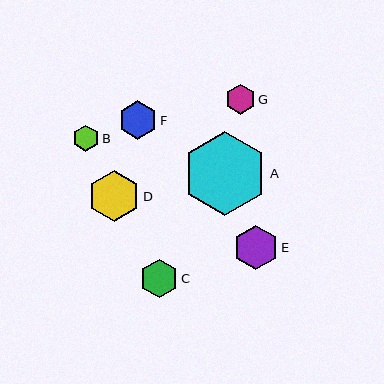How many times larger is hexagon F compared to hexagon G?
Hexagon F is approximately 1.3 times the size of hexagon G.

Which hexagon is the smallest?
Hexagon B is the smallest with a size of approximately 26 pixels.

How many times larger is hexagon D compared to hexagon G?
Hexagon D is approximately 1.7 times the size of hexagon G.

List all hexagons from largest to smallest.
From largest to smallest: A, D, E, C, F, G, B.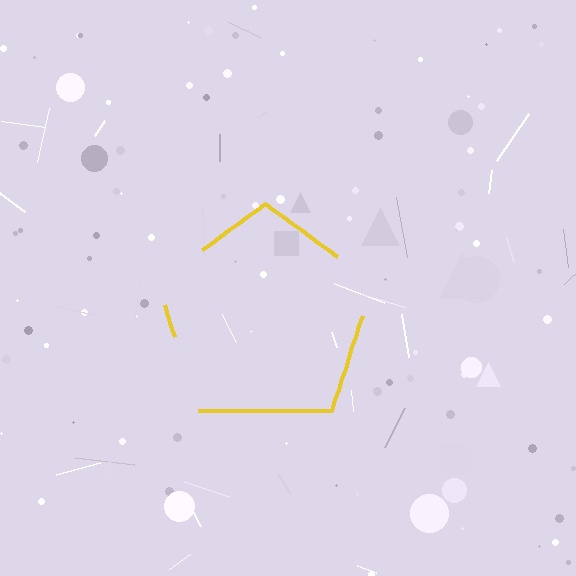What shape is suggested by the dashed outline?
The dashed outline suggests a pentagon.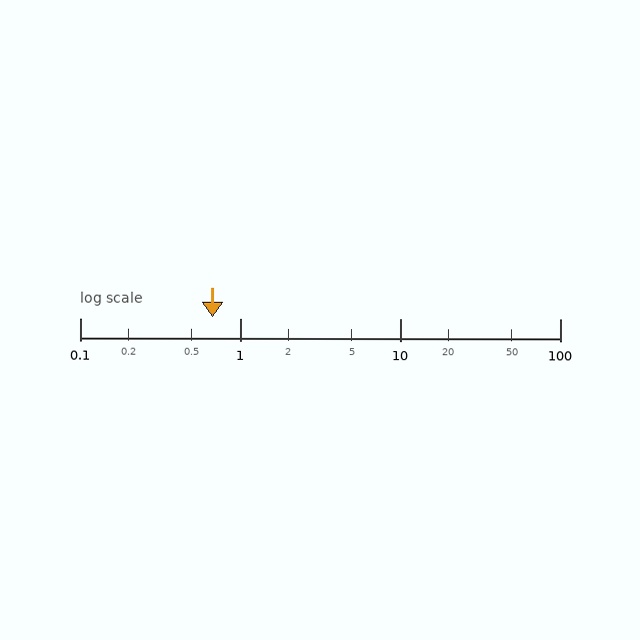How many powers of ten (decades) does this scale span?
The scale spans 3 decades, from 0.1 to 100.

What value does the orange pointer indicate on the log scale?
The pointer indicates approximately 0.67.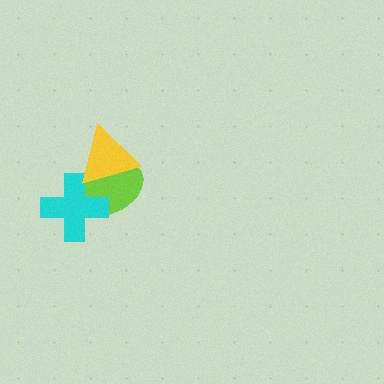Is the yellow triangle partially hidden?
No, no other shape covers it.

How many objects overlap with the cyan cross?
2 objects overlap with the cyan cross.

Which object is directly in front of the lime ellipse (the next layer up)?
The cyan cross is directly in front of the lime ellipse.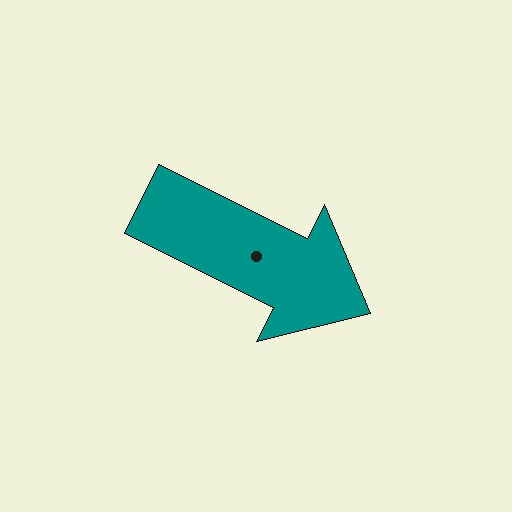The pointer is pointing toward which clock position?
Roughly 4 o'clock.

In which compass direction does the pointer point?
Southeast.